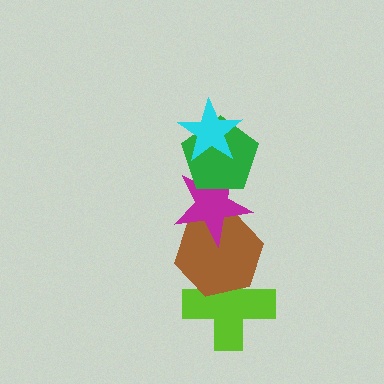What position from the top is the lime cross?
The lime cross is 5th from the top.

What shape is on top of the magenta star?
The green pentagon is on top of the magenta star.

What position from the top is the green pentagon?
The green pentagon is 2nd from the top.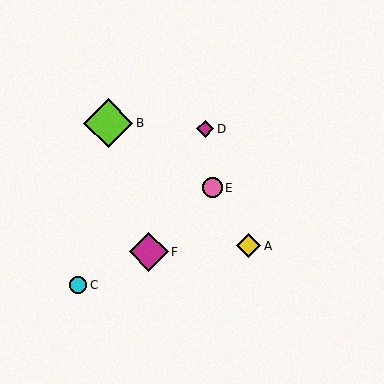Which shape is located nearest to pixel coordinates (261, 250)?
The yellow diamond (labeled A) at (249, 246) is nearest to that location.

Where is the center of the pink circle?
The center of the pink circle is at (212, 188).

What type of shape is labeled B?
Shape B is a lime diamond.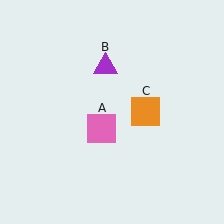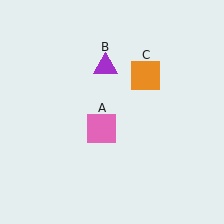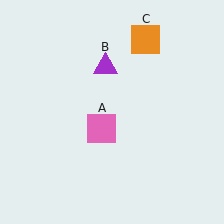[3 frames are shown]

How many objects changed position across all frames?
1 object changed position: orange square (object C).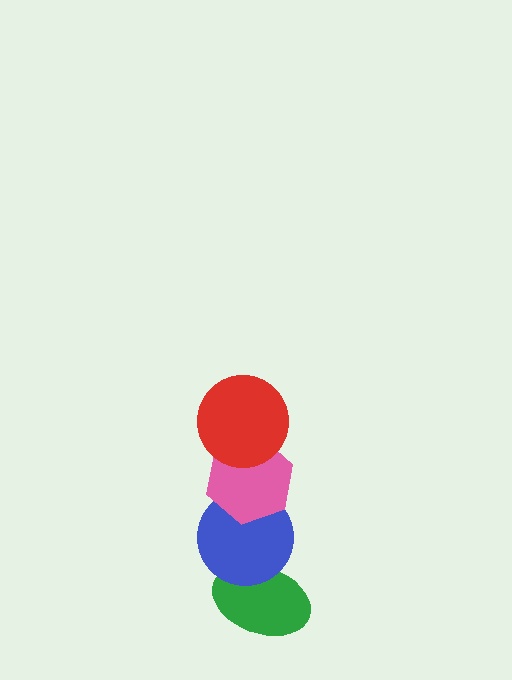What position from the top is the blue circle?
The blue circle is 3rd from the top.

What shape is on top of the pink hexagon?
The red circle is on top of the pink hexagon.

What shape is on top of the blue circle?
The pink hexagon is on top of the blue circle.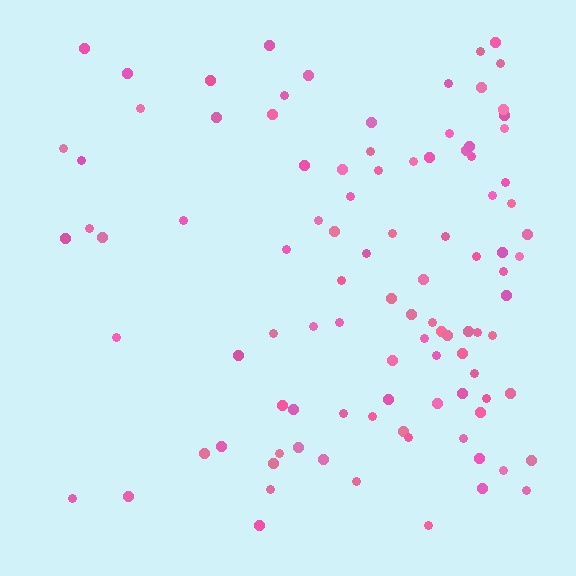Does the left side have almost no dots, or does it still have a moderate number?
Still a moderate number, just noticeably fewer than the right.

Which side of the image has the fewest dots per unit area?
The left.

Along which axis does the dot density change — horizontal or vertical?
Horizontal.